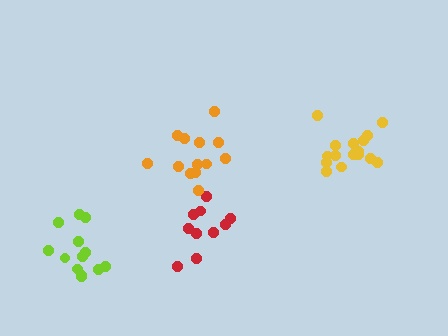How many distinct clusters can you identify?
There are 4 distinct clusters.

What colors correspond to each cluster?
The clusters are colored: lime, red, yellow, orange.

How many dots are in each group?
Group 1: 13 dots, Group 2: 10 dots, Group 3: 16 dots, Group 4: 13 dots (52 total).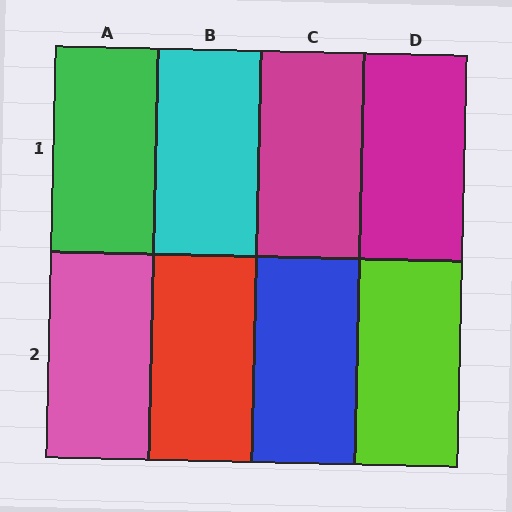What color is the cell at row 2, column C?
Blue.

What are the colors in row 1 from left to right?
Green, cyan, magenta, magenta.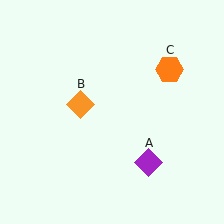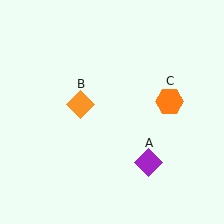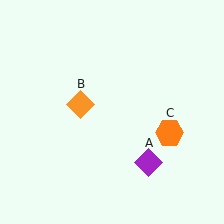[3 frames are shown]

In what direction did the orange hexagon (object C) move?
The orange hexagon (object C) moved down.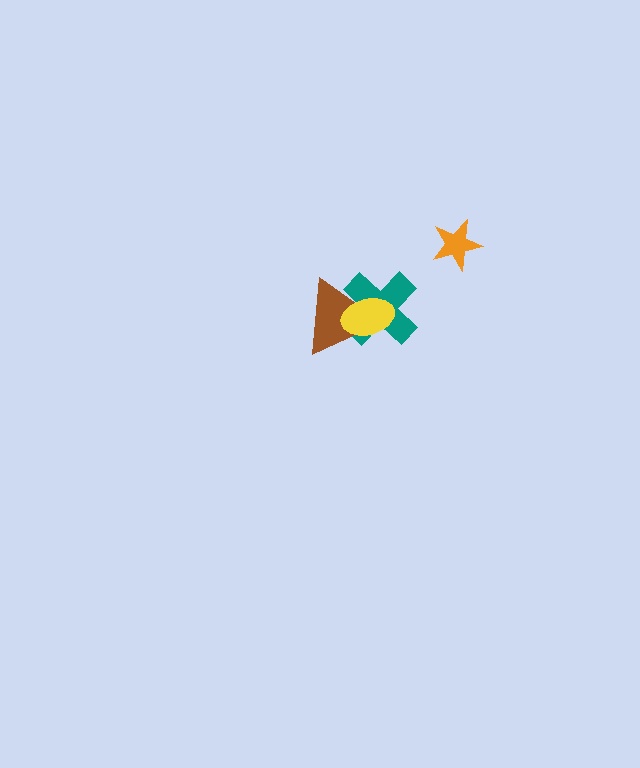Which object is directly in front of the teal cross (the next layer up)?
The brown triangle is directly in front of the teal cross.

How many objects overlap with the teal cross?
2 objects overlap with the teal cross.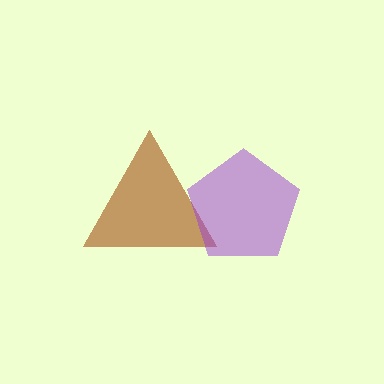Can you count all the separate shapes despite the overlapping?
Yes, there are 2 separate shapes.